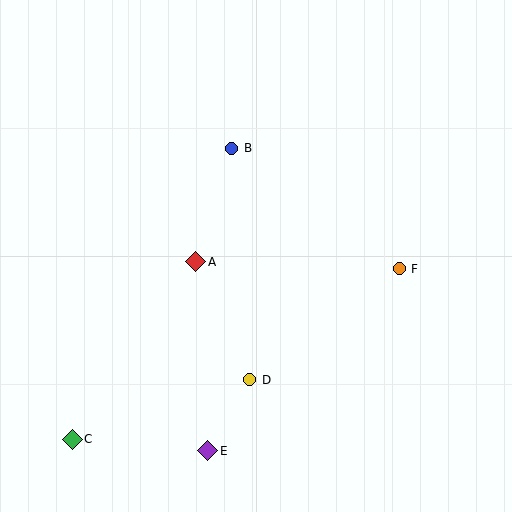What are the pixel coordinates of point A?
Point A is at (196, 262).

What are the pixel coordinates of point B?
Point B is at (232, 148).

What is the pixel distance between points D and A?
The distance between D and A is 130 pixels.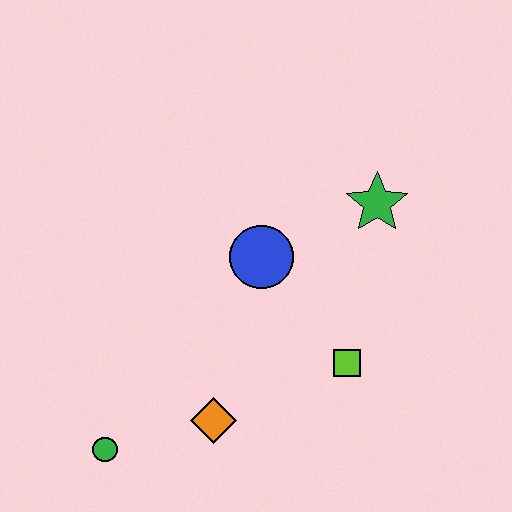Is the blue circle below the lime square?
No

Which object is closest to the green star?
The blue circle is closest to the green star.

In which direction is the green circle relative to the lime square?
The green circle is to the left of the lime square.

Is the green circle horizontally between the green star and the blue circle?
No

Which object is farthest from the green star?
The green circle is farthest from the green star.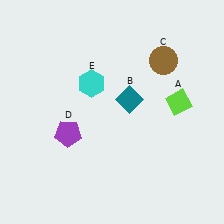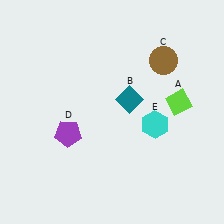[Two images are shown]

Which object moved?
The cyan hexagon (E) moved right.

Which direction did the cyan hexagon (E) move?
The cyan hexagon (E) moved right.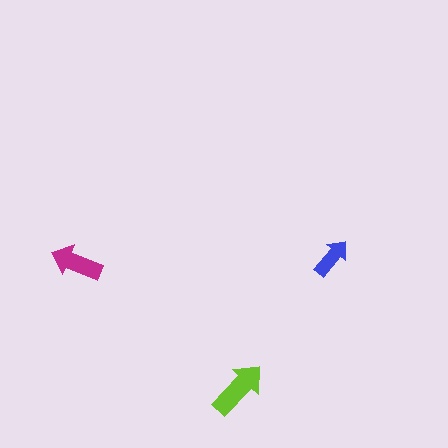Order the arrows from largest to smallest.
the lime one, the magenta one, the blue one.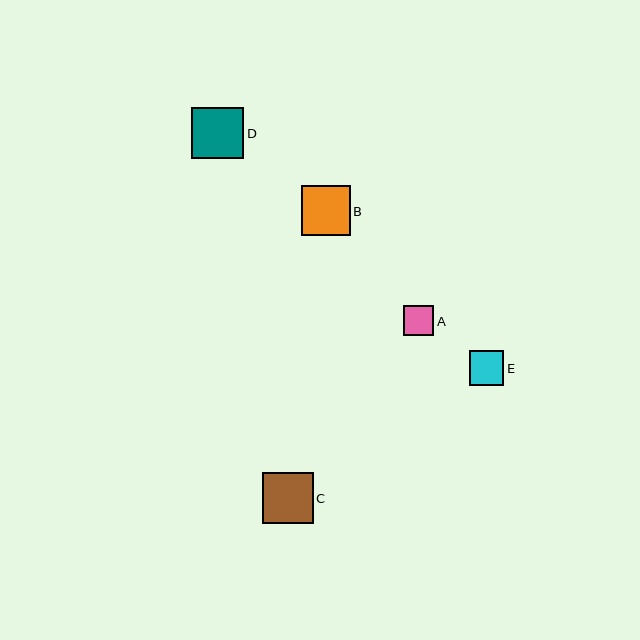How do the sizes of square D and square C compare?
Square D and square C are approximately the same size.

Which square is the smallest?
Square A is the smallest with a size of approximately 30 pixels.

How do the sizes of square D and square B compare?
Square D and square B are approximately the same size.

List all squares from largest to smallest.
From largest to smallest: D, C, B, E, A.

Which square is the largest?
Square D is the largest with a size of approximately 52 pixels.